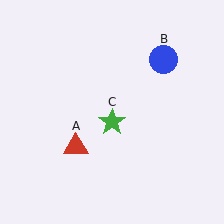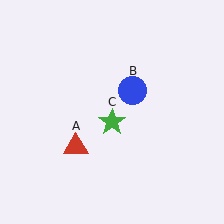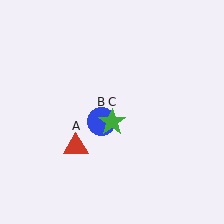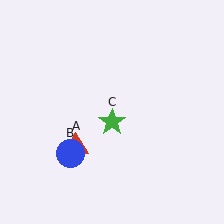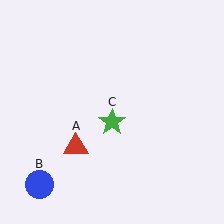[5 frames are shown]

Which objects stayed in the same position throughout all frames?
Red triangle (object A) and green star (object C) remained stationary.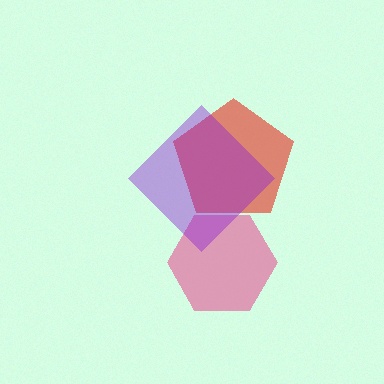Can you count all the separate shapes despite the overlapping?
Yes, there are 3 separate shapes.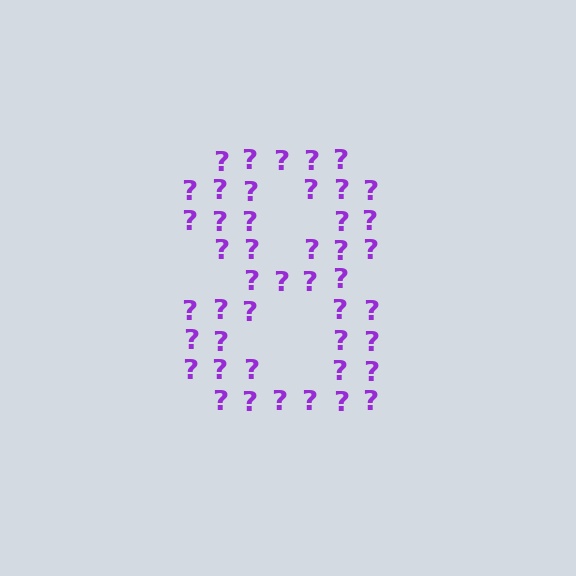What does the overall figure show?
The overall figure shows the digit 8.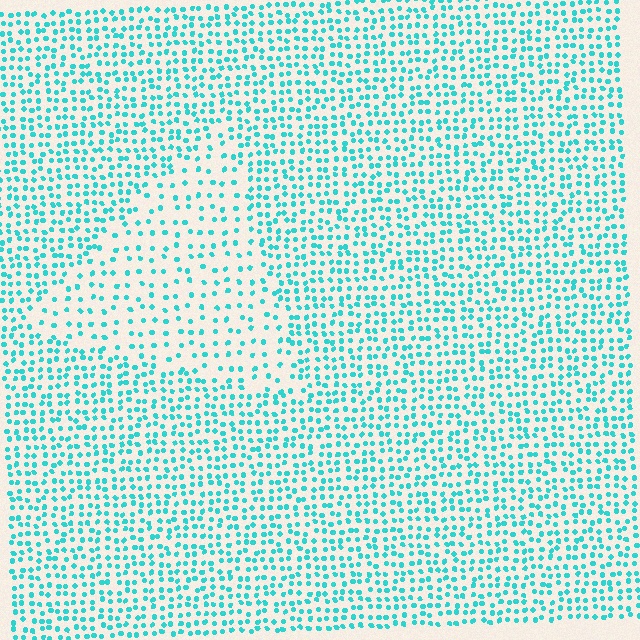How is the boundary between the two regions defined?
The boundary is defined by a change in element density (approximately 2.0x ratio). All elements are the same color, size, and shape.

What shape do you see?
I see a triangle.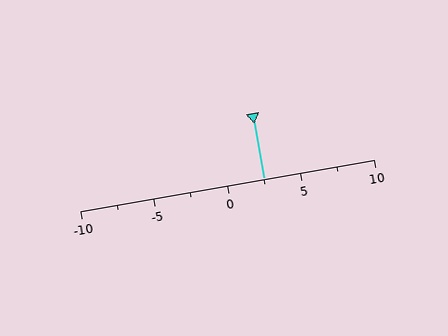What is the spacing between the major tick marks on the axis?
The major ticks are spaced 5 apart.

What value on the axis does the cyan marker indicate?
The marker indicates approximately 2.5.